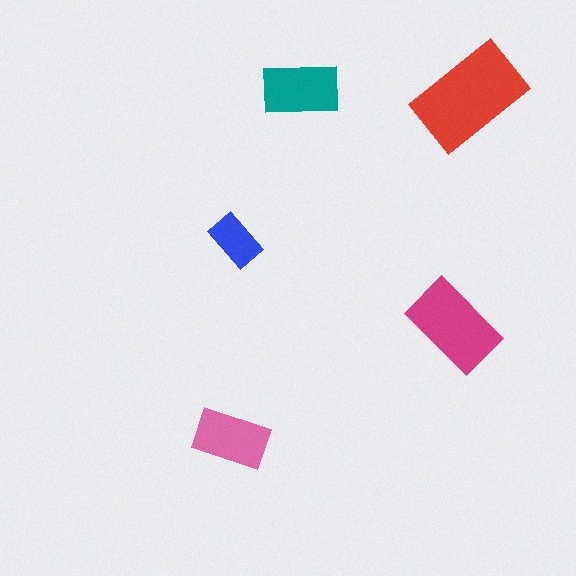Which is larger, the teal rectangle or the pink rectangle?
The teal one.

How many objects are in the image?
There are 5 objects in the image.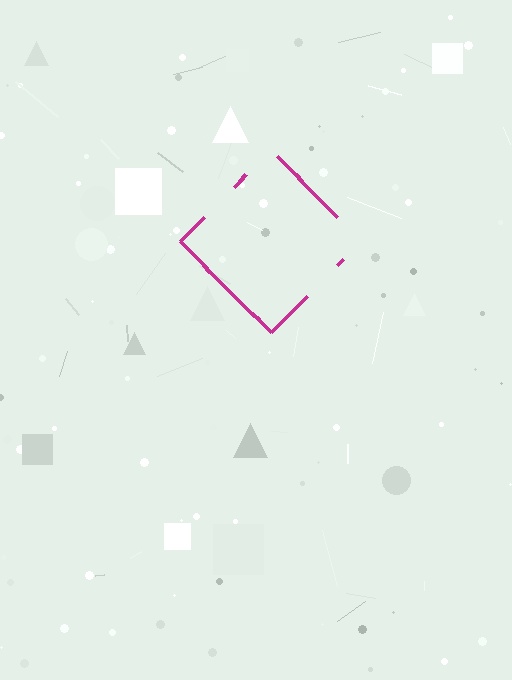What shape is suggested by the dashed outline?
The dashed outline suggests a diamond.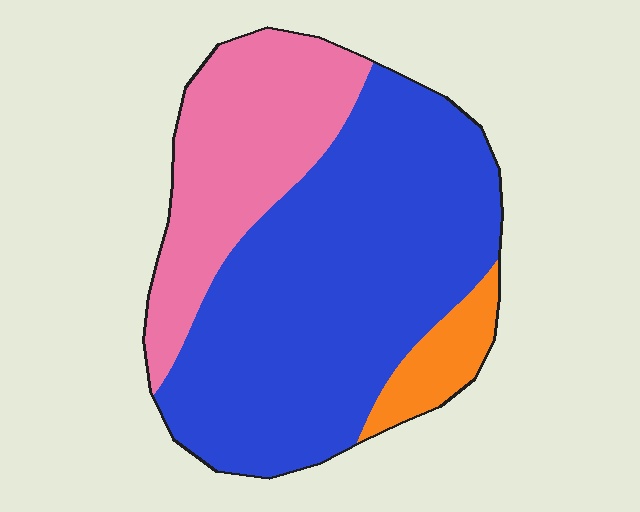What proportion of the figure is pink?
Pink covers about 30% of the figure.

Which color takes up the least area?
Orange, at roughly 10%.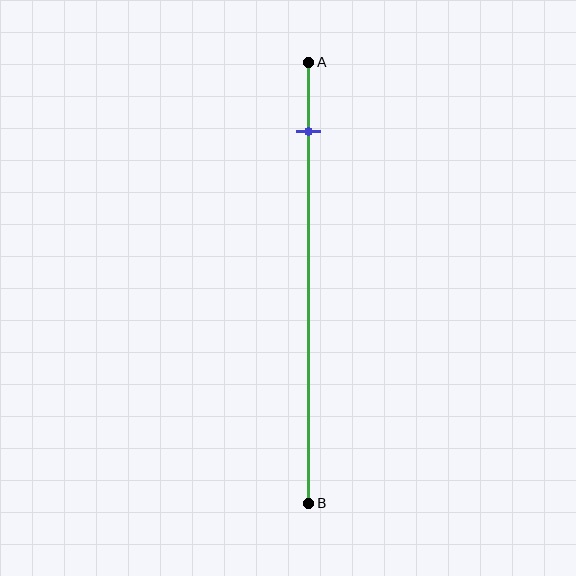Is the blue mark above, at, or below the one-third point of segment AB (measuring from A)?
The blue mark is above the one-third point of segment AB.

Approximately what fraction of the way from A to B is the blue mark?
The blue mark is approximately 15% of the way from A to B.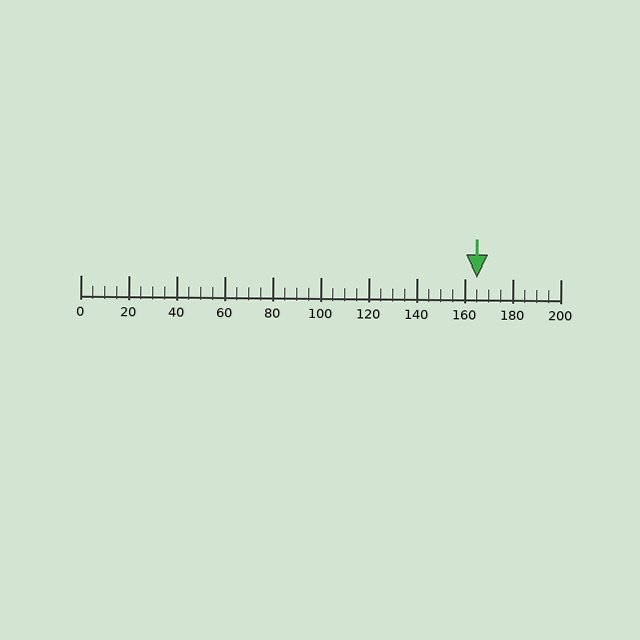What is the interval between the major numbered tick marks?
The major tick marks are spaced 20 units apart.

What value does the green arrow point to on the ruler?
The green arrow points to approximately 165.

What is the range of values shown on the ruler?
The ruler shows values from 0 to 200.